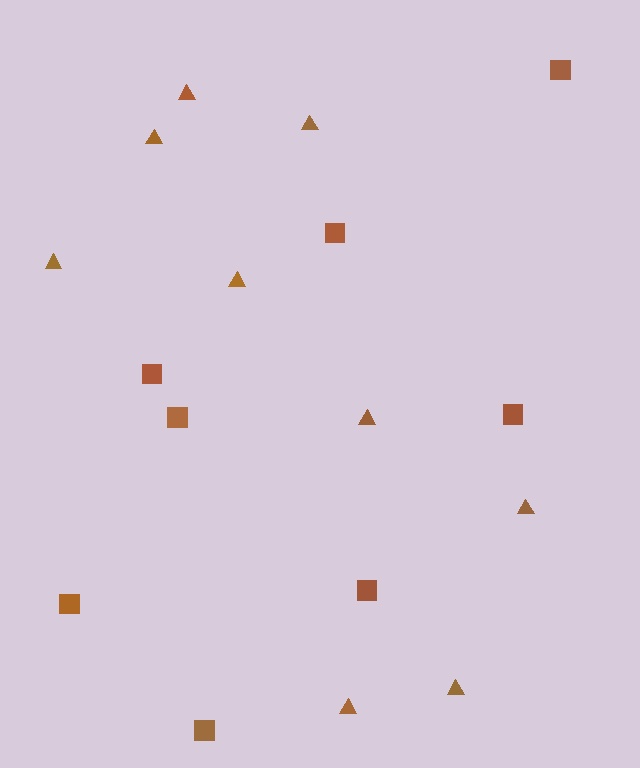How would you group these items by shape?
There are 2 groups: one group of squares (8) and one group of triangles (9).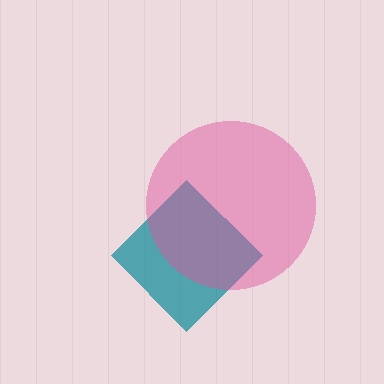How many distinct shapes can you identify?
There are 2 distinct shapes: a teal diamond, a pink circle.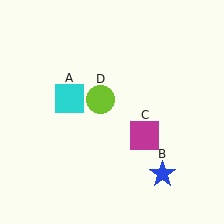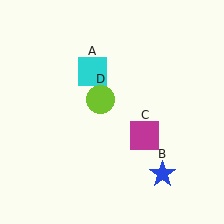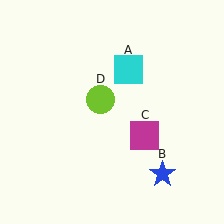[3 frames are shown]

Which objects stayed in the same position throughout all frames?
Blue star (object B) and magenta square (object C) and lime circle (object D) remained stationary.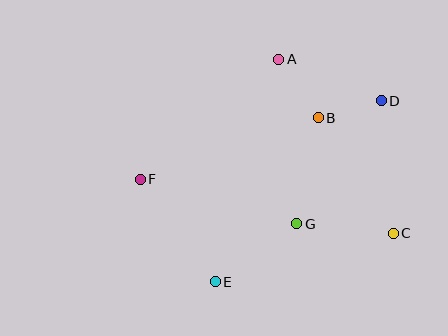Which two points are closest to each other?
Points B and D are closest to each other.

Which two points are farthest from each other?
Points C and F are farthest from each other.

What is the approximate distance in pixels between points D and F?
The distance between D and F is approximately 253 pixels.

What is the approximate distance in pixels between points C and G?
The distance between C and G is approximately 97 pixels.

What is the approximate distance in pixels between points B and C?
The distance between B and C is approximately 138 pixels.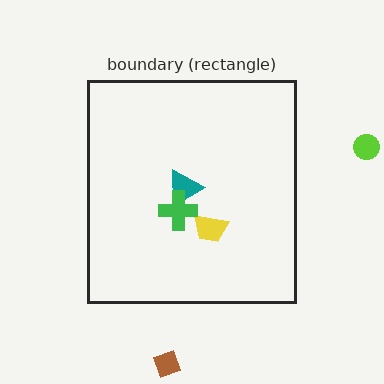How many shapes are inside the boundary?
3 inside, 2 outside.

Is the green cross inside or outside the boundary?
Inside.